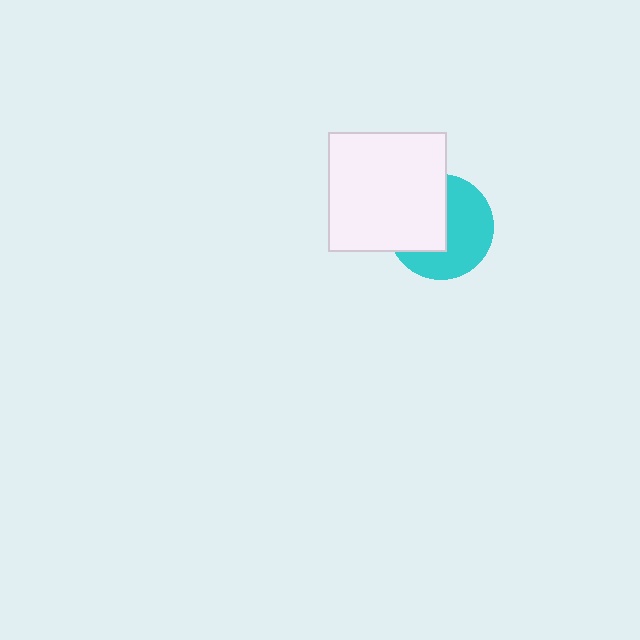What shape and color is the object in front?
The object in front is a white square.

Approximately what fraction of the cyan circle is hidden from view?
Roughly 45% of the cyan circle is hidden behind the white square.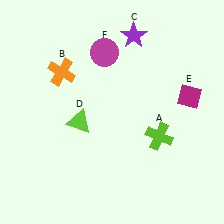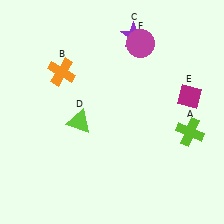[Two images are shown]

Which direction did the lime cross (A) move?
The lime cross (A) moved right.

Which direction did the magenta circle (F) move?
The magenta circle (F) moved right.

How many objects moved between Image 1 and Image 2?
2 objects moved between the two images.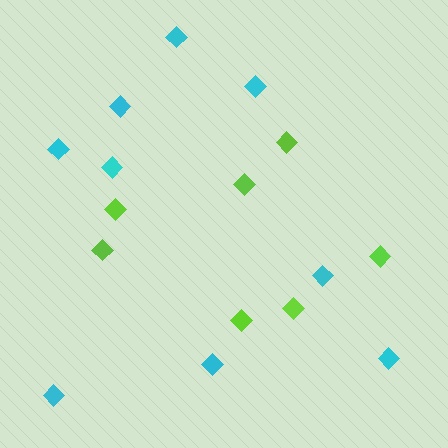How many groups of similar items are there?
There are 2 groups: one group of lime diamonds (7) and one group of cyan diamonds (9).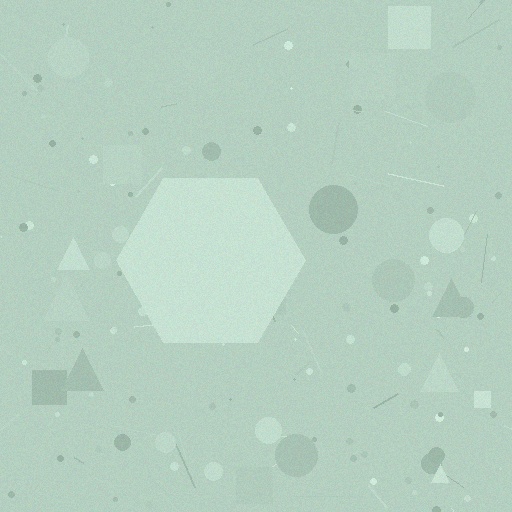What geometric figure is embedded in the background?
A hexagon is embedded in the background.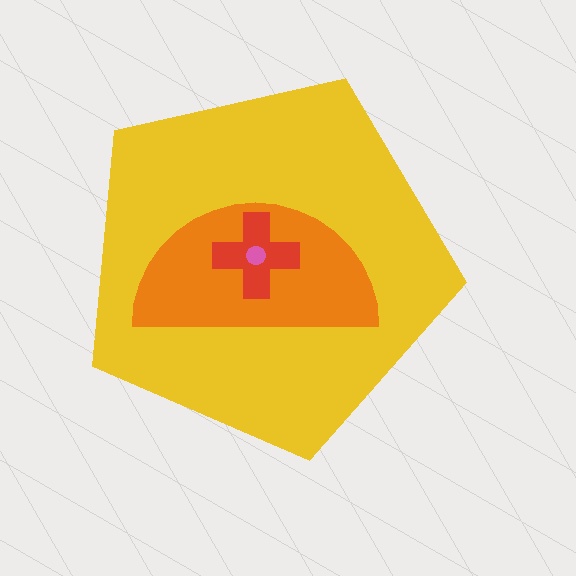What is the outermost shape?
The yellow pentagon.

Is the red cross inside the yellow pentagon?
Yes.